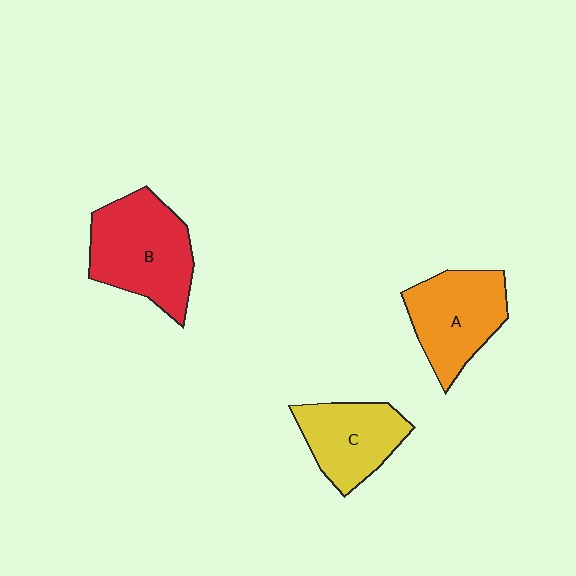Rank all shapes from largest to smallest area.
From largest to smallest: B (red), A (orange), C (yellow).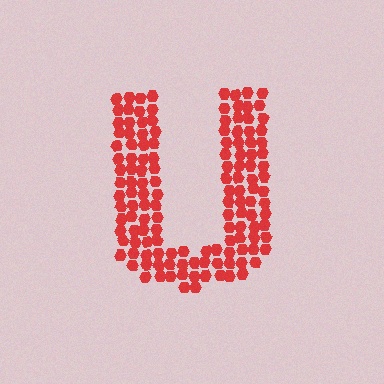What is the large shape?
The large shape is the letter U.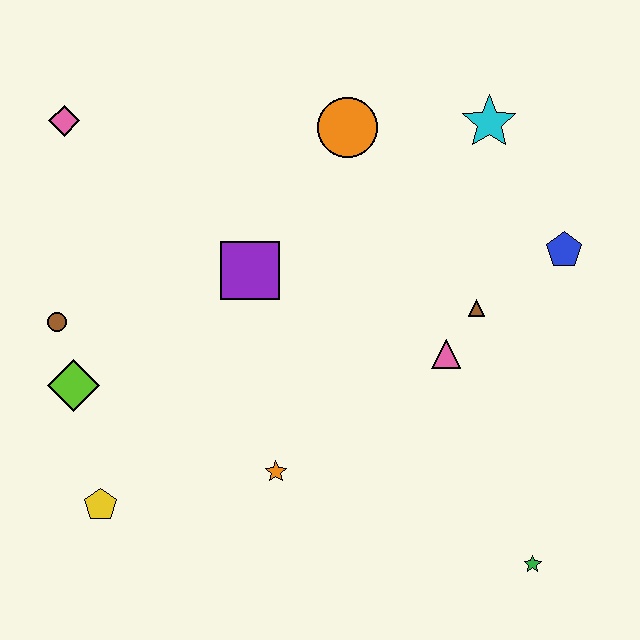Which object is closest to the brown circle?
The lime diamond is closest to the brown circle.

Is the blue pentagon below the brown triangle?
No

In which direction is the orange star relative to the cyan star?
The orange star is below the cyan star.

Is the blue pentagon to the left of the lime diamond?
No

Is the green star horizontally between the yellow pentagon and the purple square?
No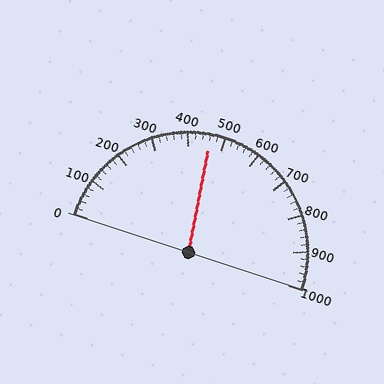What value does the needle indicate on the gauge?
The needle indicates approximately 460.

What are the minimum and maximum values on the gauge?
The gauge ranges from 0 to 1000.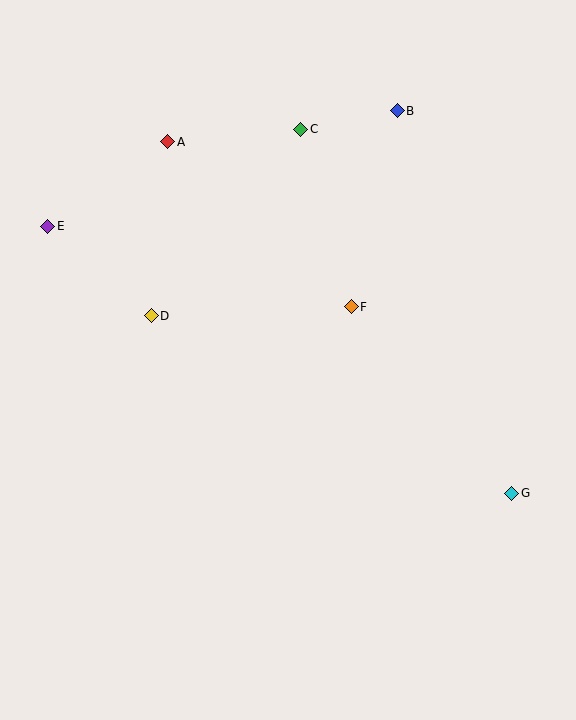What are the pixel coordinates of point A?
Point A is at (168, 142).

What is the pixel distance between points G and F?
The distance between G and F is 246 pixels.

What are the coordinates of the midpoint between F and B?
The midpoint between F and B is at (374, 209).